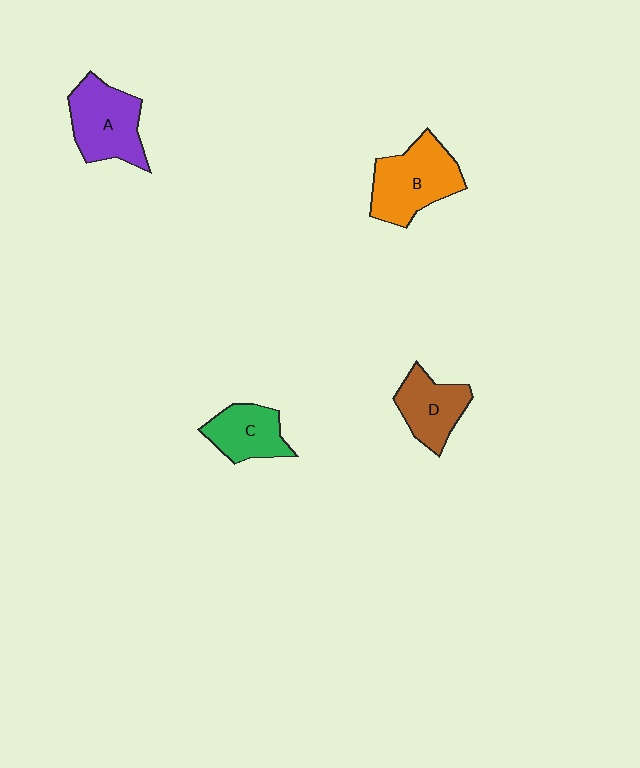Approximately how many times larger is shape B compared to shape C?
Approximately 1.5 times.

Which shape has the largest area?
Shape B (orange).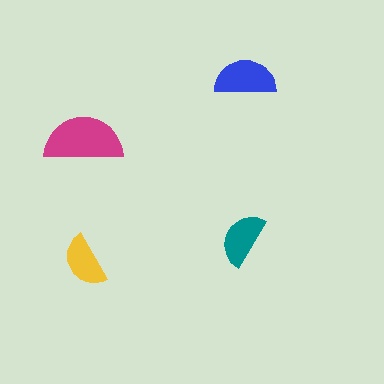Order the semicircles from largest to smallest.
the magenta one, the blue one, the teal one, the yellow one.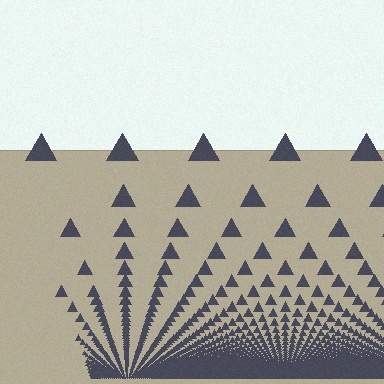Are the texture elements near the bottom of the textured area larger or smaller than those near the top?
Smaller. The gradient is inverted — elements near the bottom are smaller and denser.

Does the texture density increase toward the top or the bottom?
Density increases toward the bottom.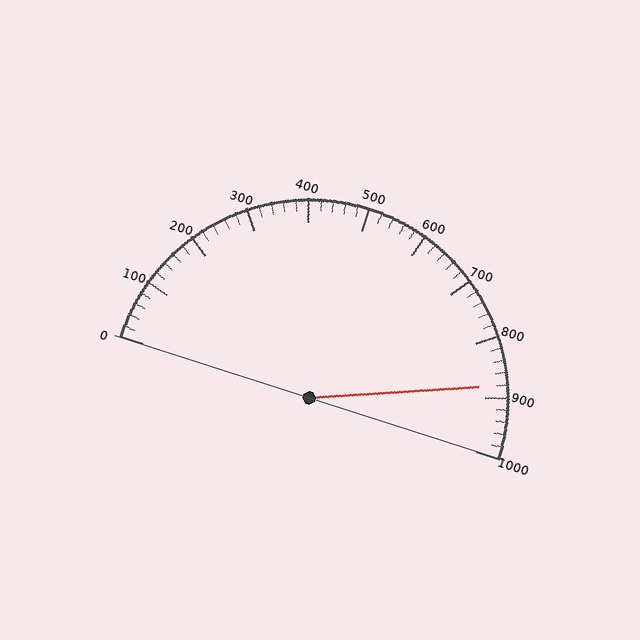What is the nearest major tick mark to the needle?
The nearest major tick mark is 900.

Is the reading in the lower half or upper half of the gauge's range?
The reading is in the upper half of the range (0 to 1000).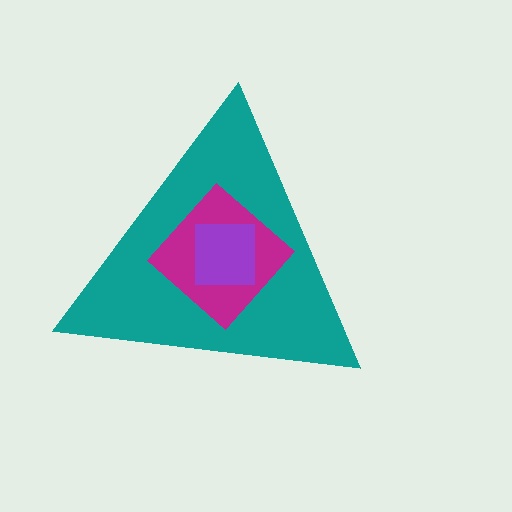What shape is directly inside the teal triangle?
The magenta diamond.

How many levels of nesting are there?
3.